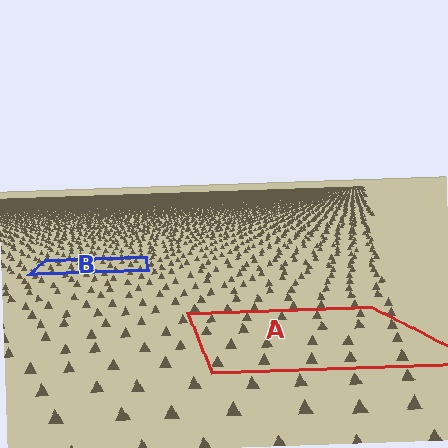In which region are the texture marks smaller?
The texture marks are smaller in region B, because it is farther away.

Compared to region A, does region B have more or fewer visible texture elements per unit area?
Region B has more texture elements per unit area — they are packed more densely because it is farther away.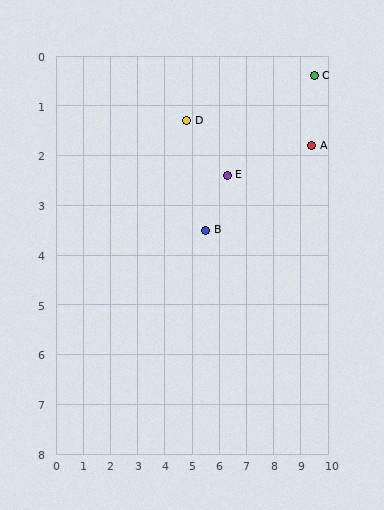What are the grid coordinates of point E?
Point E is at approximately (6.3, 2.4).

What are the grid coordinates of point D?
Point D is at approximately (4.8, 1.3).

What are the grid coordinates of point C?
Point C is at approximately (9.5, 0.4).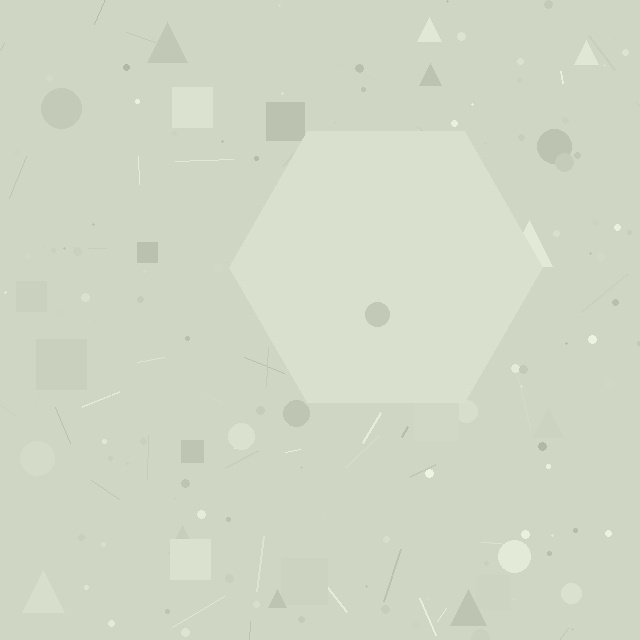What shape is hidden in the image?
A hexagon is hidden in the image.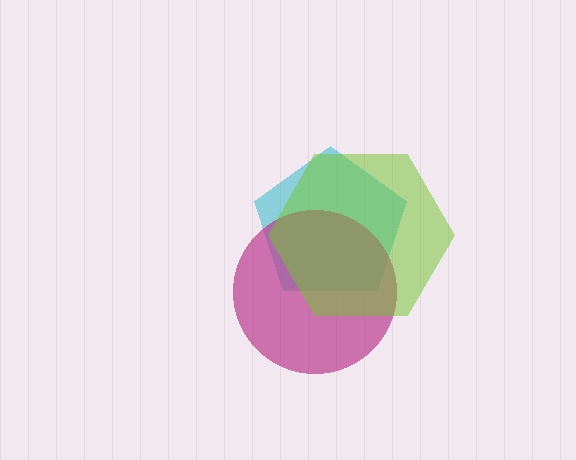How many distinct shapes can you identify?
There are 3 distinct shapes: a cyan pentagon, a magenta circle, a lime hexagon.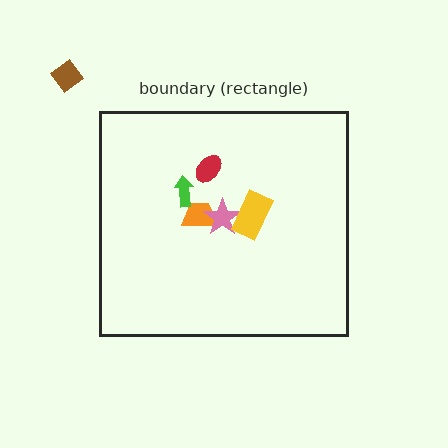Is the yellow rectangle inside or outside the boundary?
Inside.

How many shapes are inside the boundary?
5 inside, 1 outside.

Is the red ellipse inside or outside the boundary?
Inside.